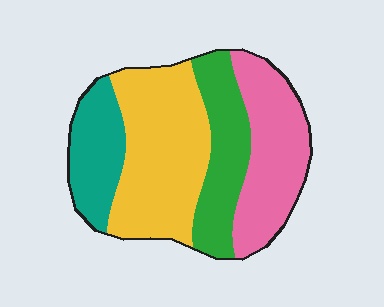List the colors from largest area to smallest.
From largest to smallest: yellow, pink, green, teal.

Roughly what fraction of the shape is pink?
Pink takes up about one quarter (1/4) of the shape.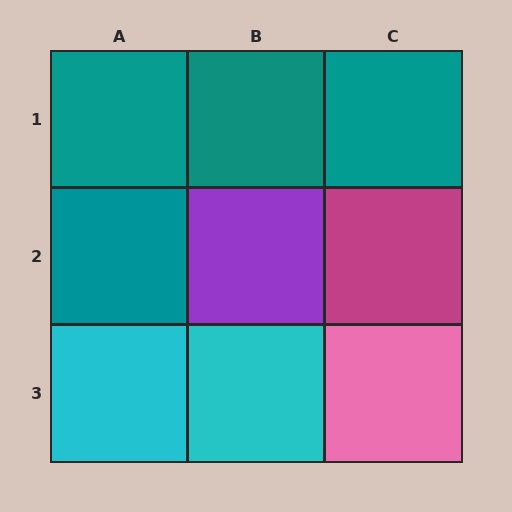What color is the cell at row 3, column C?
Pink.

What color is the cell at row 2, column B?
Purple.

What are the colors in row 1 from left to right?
Teal, teal, teal.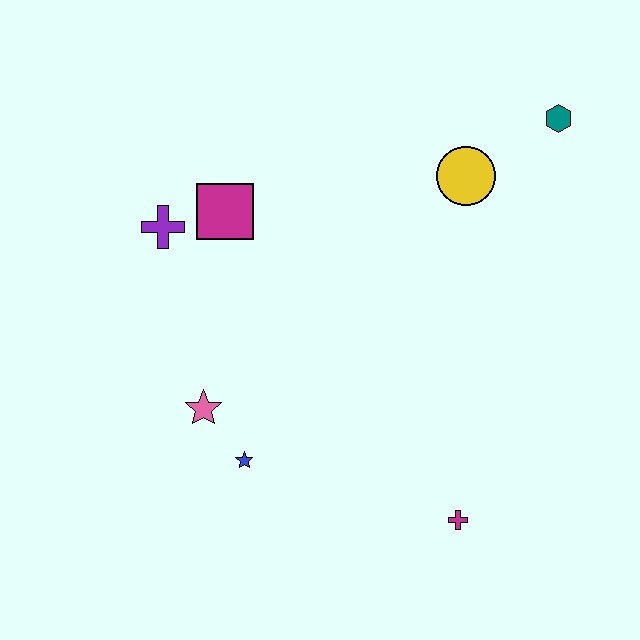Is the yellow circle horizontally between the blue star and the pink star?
No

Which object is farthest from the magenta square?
The magenta cross is farthest from the magenta square.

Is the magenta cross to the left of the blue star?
No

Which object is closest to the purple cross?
The magenta square is closest to the purple cross.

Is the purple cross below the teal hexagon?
Yes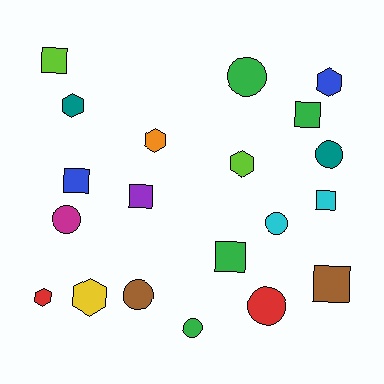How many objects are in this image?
There are 20 objects.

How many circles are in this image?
There are 7 circles.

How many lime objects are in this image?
There are 2 lime objects.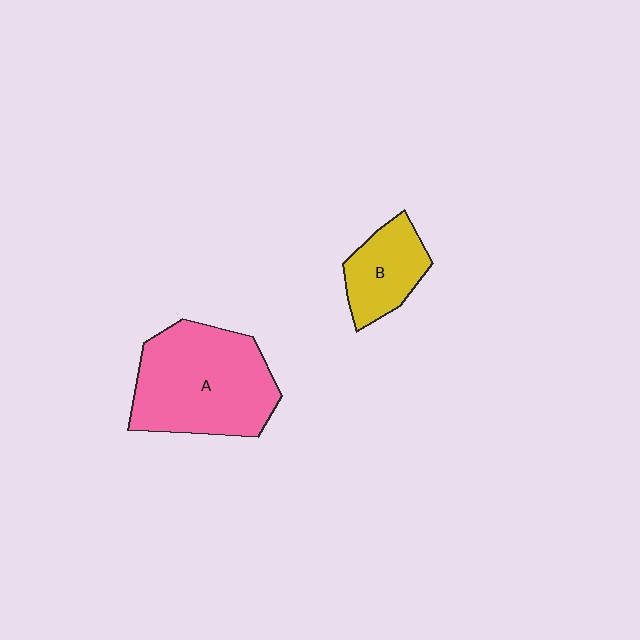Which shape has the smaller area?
Shape B (yellow).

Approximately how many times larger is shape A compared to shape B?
Approximately 2.2 times.